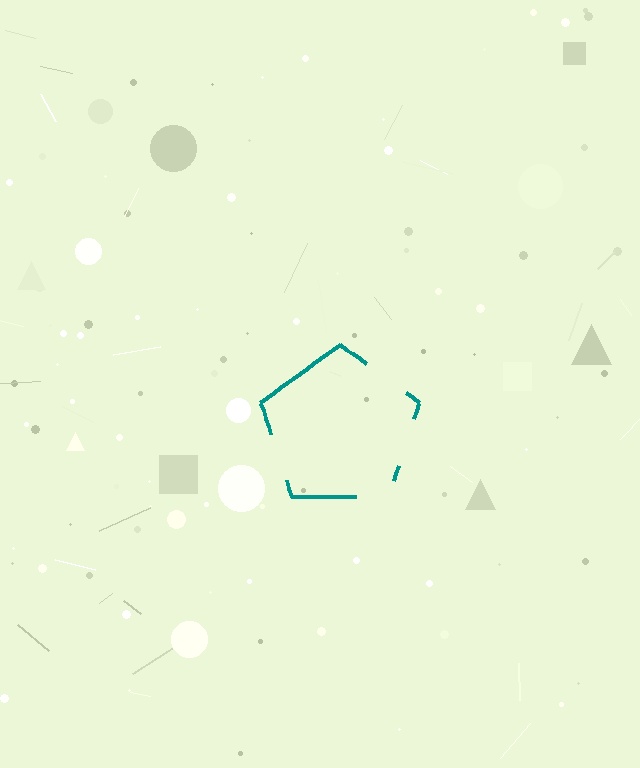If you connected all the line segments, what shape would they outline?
They would outline a pentagon.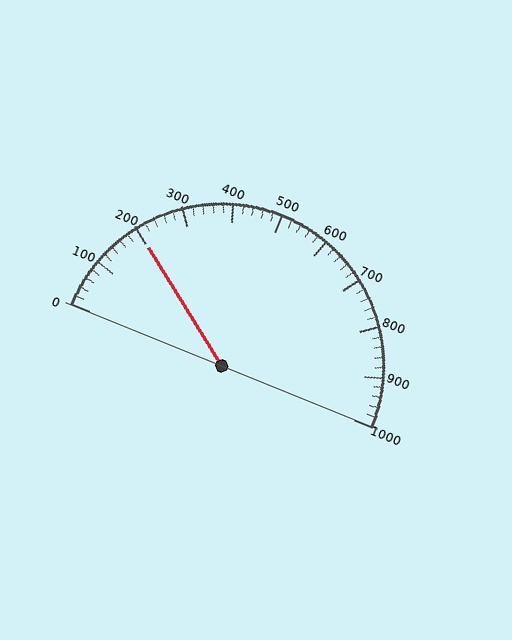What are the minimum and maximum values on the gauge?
The gauge ranges from 0 to 1000.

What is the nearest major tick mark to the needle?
The nearest major tick mark is 200.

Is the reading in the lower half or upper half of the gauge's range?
The reading is in the lower half of the range (0 to 1000).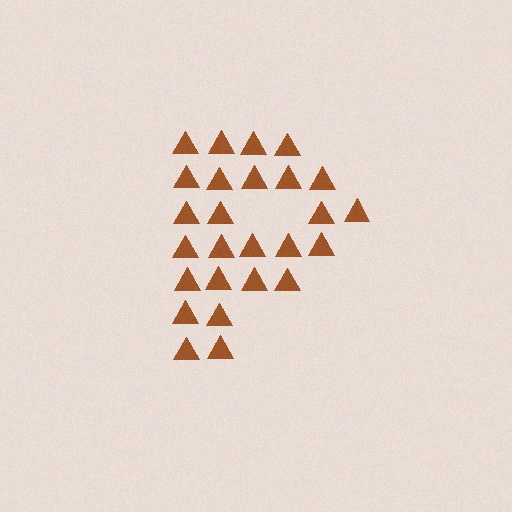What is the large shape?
The large shape is the letter P.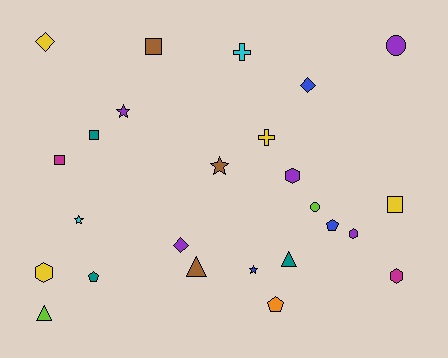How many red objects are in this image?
There are no red objects.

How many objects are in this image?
There are 25 objects.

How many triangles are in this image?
There are 3 triangles.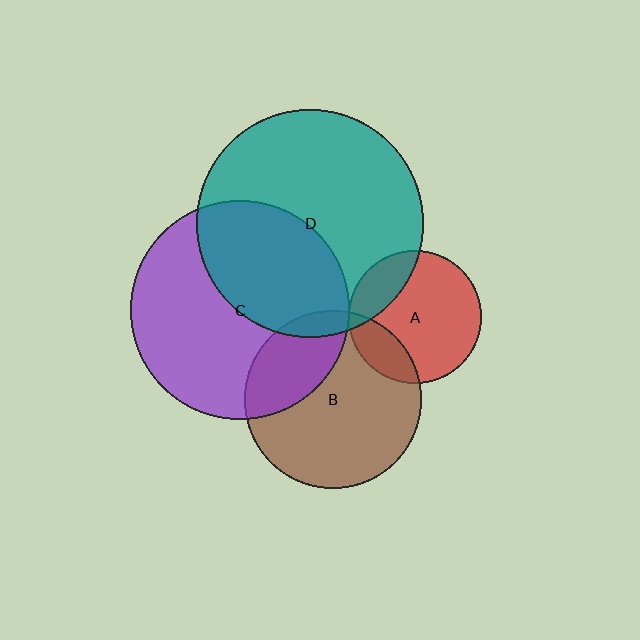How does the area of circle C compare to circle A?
Approximately 2.7 times.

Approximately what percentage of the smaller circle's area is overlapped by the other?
Approximately 5%.